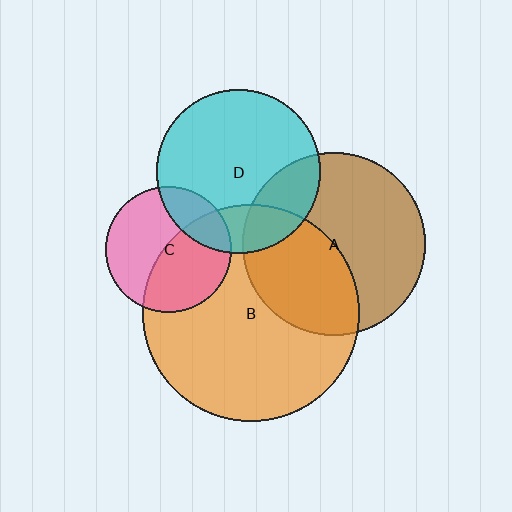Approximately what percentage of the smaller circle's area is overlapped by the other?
Approximately 40%.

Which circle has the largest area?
Circle B (orange).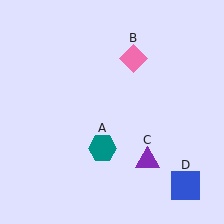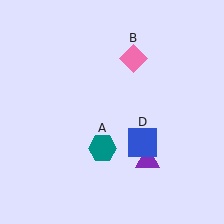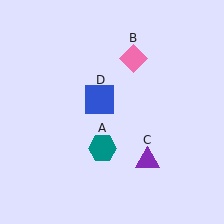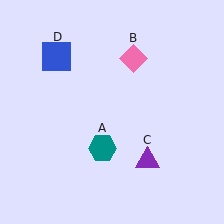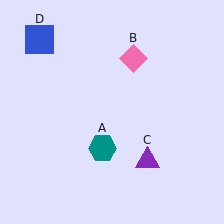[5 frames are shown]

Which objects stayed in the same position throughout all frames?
Teal hexagon (object A) and pink diamond (object B) and purple triangle (object C) remained stationary.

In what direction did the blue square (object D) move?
The blue square (object D) moved up and to the left.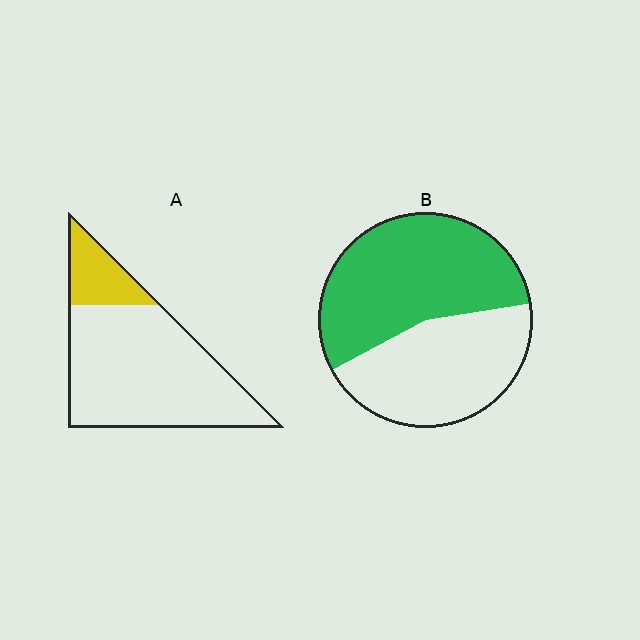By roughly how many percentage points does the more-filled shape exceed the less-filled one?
By roughly 35 percentage points (B over A).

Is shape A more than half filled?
No.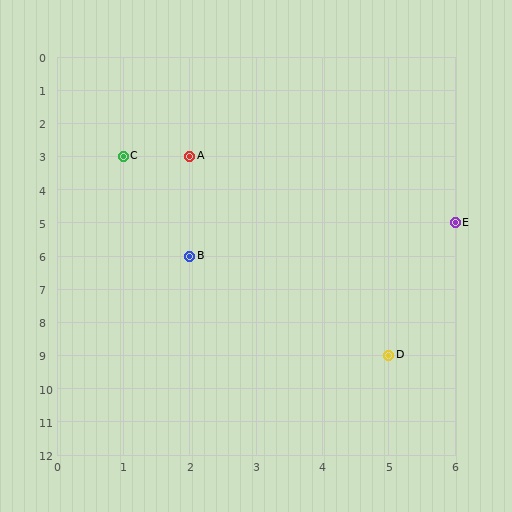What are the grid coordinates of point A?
Point A is at grid coordinates (2, 3).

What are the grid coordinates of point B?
Point B is at grid coordinates (2, 6).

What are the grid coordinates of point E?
Point E is at grid coordinates (6, 5).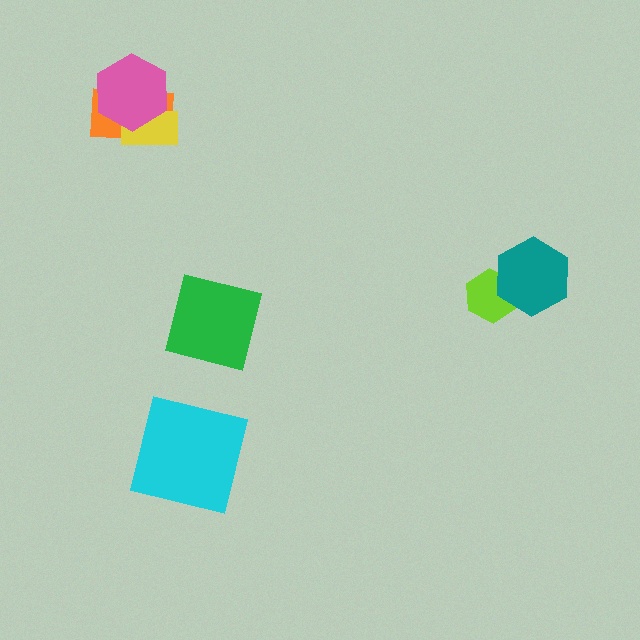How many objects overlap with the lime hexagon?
1 object overlaps with the lime hexagon.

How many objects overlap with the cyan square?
0 objects overlap with the cyan square.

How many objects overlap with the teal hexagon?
1 object overlaps with the teal hexagon.